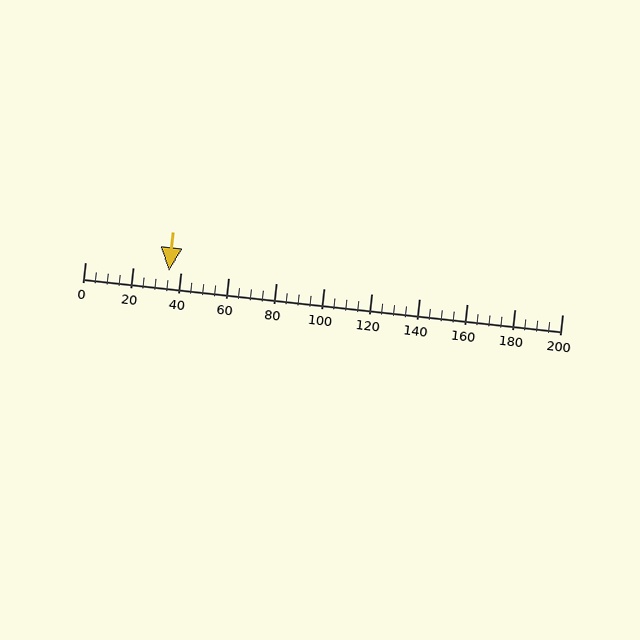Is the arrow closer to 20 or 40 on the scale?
The arrow is closer to 40.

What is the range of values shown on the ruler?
The ruler shows values from 0 to 200.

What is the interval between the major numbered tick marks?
The major tick marks are spaced 20 units apart.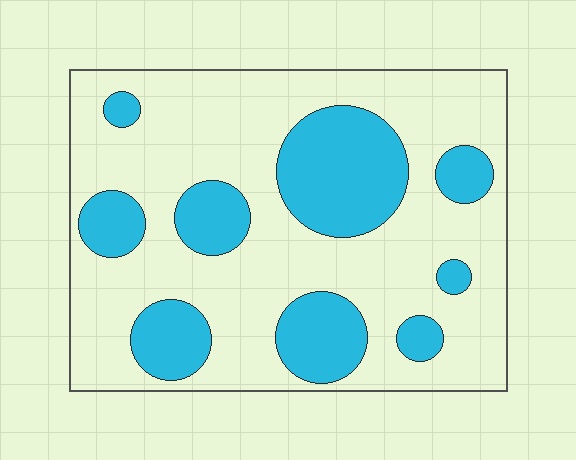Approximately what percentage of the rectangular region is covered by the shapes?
Approximately 30%.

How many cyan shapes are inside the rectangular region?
9.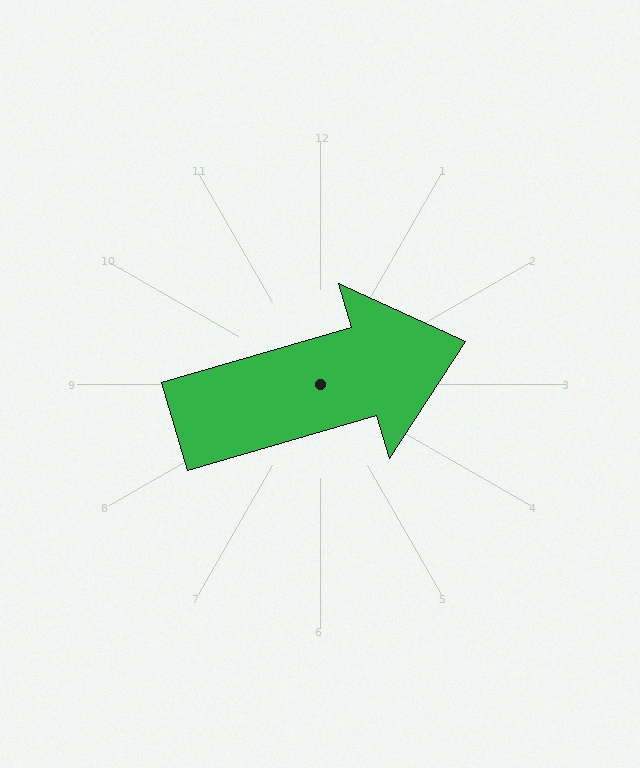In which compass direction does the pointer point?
East.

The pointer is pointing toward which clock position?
Roughly 2 o'clock.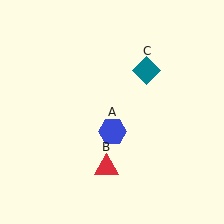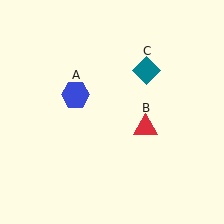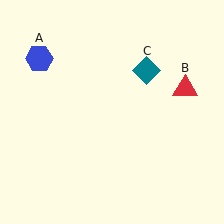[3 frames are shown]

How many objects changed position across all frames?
2 objects changed position: blue hexagon (object A), red triangle (object B).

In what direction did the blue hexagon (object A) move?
The blue hexagon (object A) moved up and to the left.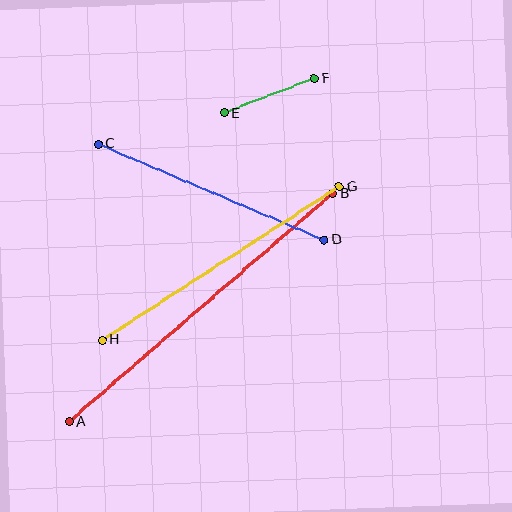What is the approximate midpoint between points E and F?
The midpoint is at approximately (269, 96) pixels.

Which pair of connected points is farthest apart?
Points A and B are farthest apart.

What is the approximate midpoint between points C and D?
The midpoint is at approximately (211, 192) pixels.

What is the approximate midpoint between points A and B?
The midpoint is at approximately (201, 307) pixels.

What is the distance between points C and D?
The distance is approximately 246 pixels.